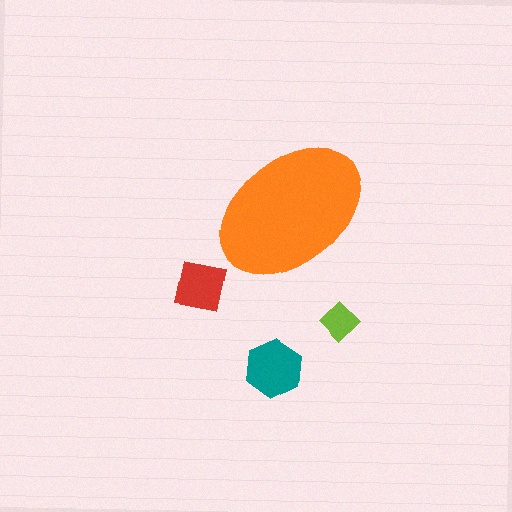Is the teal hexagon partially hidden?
No, the teal hexagon is fully visible.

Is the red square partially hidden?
No, the red square is fully visible.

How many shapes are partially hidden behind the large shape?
0 shapes are partially hidden.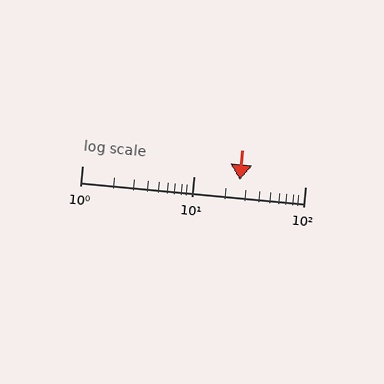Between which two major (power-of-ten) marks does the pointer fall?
The pointer is between 10 and 100.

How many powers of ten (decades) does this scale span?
The scale spans 2 decades, from 1 to 100.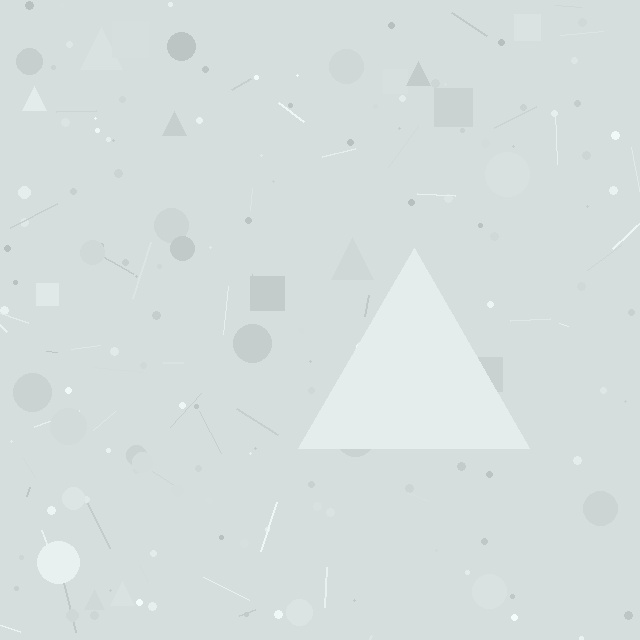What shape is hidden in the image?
A triangle is hidden in the image.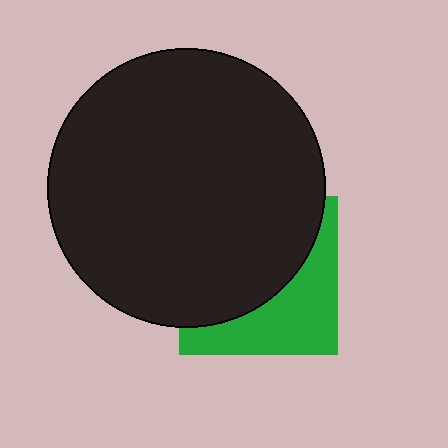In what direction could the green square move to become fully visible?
The green square could move toward the lower-right. That would shift it out from behind the black circle entirely.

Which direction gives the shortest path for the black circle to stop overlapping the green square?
Moving toward the upper-left gives the shortest separation.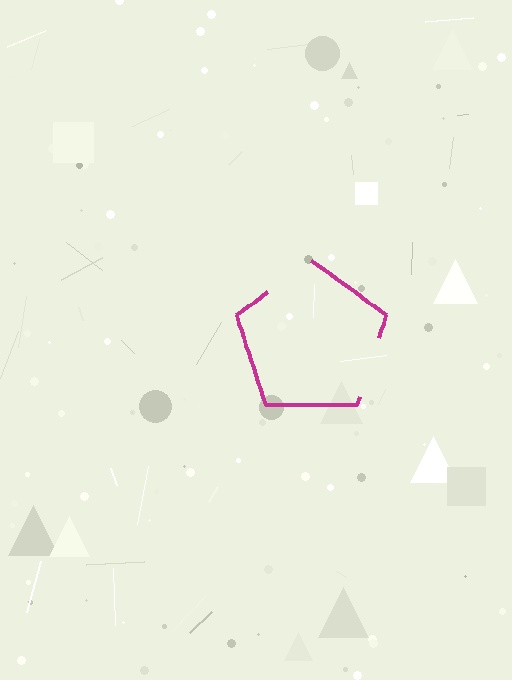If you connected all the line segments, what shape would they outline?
They would outline a pentagon.